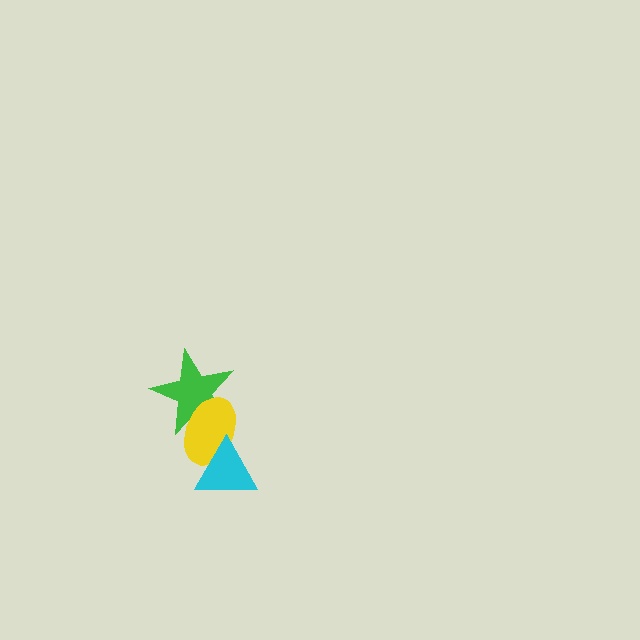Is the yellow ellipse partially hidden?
Yes, it is partially covered by another shape.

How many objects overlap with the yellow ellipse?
2 objects overlap with the yellow ellipse.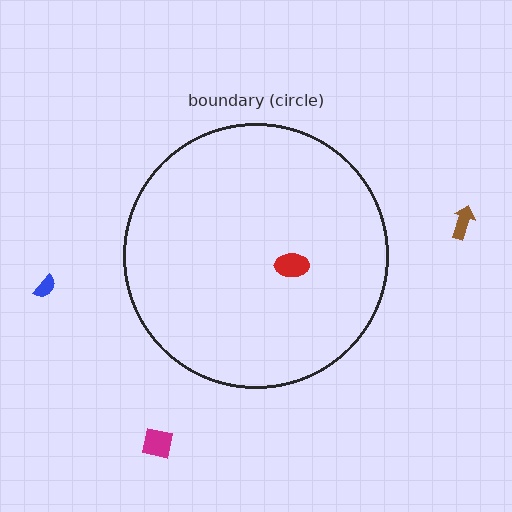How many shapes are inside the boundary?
1 inside, 3 outside.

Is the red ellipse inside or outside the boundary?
Inside.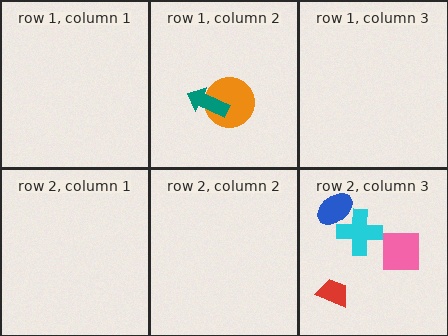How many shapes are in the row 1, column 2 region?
2.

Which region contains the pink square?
The row 2, column 3 region.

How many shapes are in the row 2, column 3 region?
4.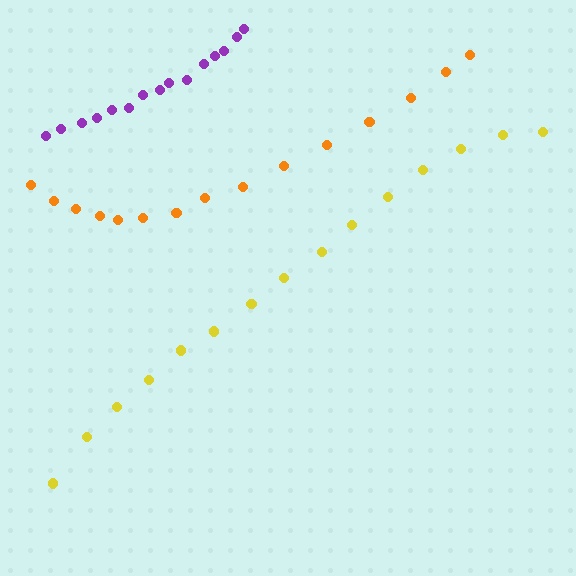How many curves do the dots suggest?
There are 3 distinct paths.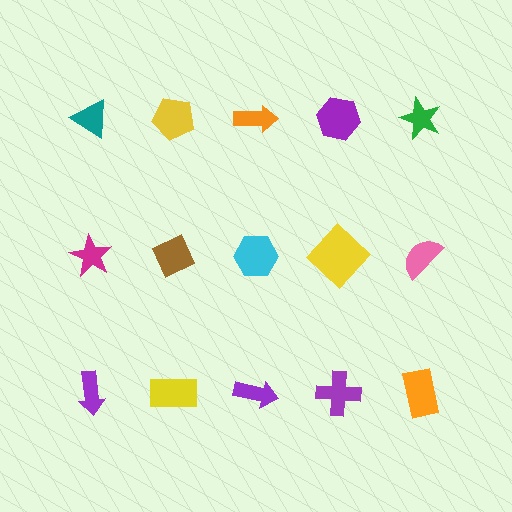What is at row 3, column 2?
A yellow rectangle.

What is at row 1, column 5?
A green star.